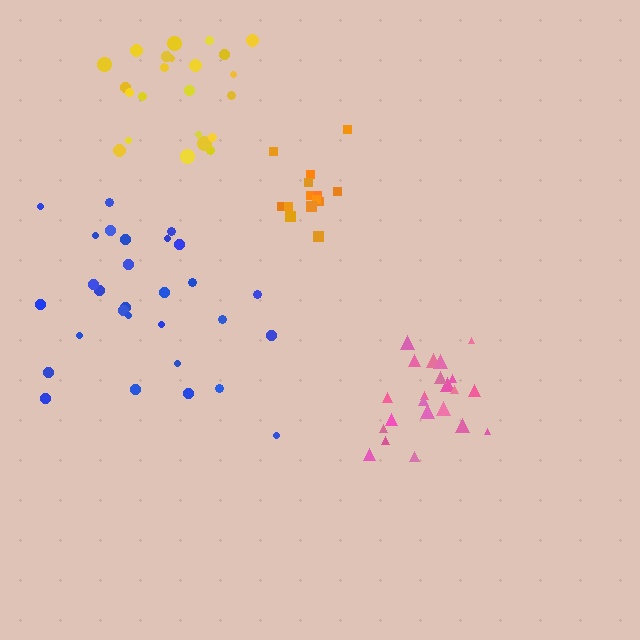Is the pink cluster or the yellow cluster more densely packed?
Pink.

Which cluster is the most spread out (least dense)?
Blue.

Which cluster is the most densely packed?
Orange.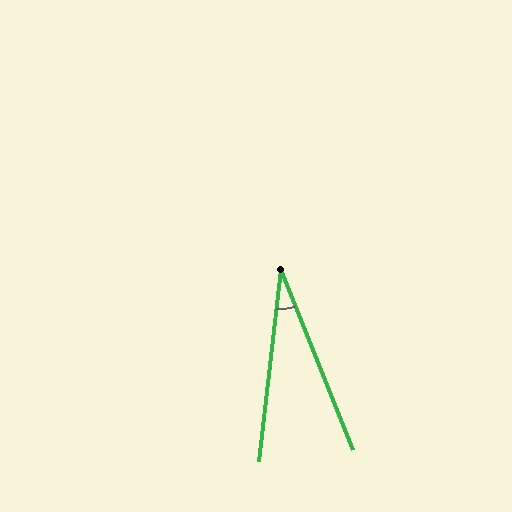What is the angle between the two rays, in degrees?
Approximately 28 degrees.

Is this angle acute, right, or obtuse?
It is acute.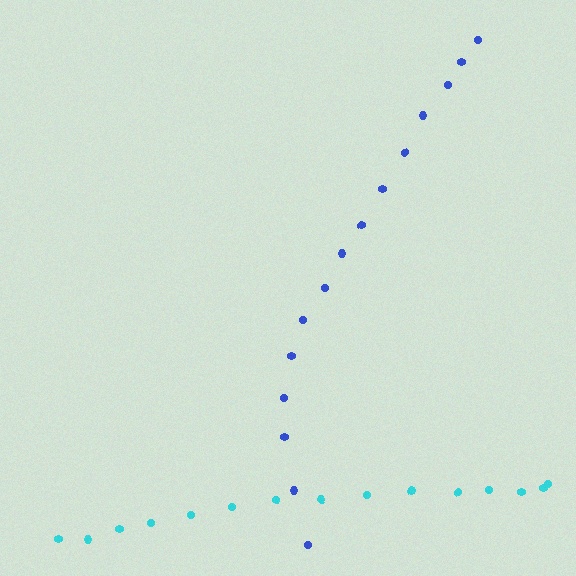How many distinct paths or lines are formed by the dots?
There are 2 distinct paths.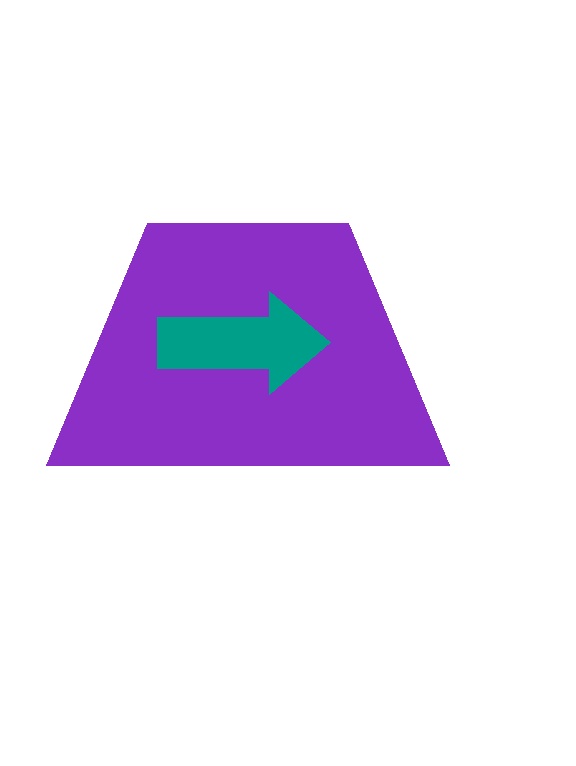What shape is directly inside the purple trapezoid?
The teal arrow.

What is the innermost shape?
The teal arrow.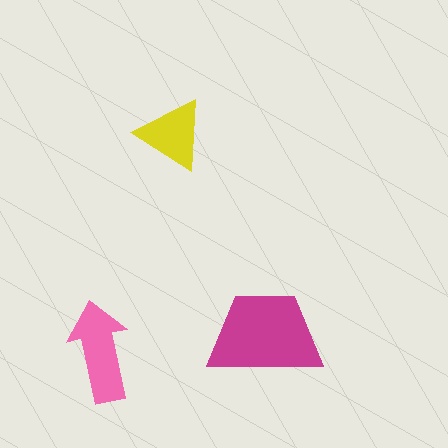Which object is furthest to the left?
The pink arrow is leftmost.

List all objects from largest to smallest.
The magenta trapezoid, the pink arrow, the yellow triangle.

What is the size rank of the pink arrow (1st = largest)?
2nd.